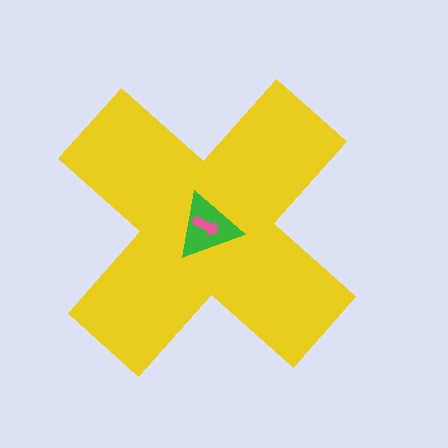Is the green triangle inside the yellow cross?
Yes.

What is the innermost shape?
The pink arrow.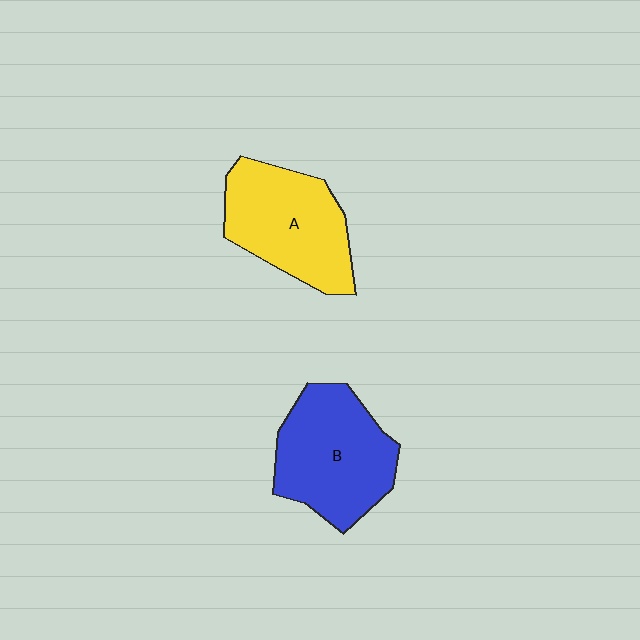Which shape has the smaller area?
Shape A (yellow).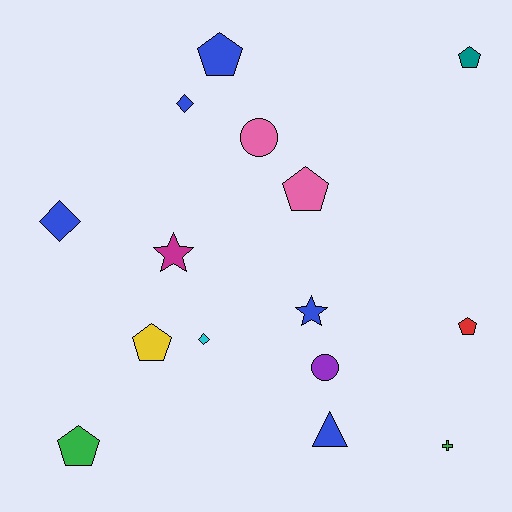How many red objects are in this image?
There is 1 red object.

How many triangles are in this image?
There is 1 triangle.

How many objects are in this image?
There are 15 objects.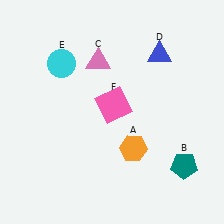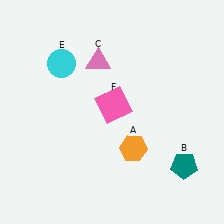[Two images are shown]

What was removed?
The blue triangle (D) was removed in Image 2.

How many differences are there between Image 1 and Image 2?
There is 1 difference between the two images.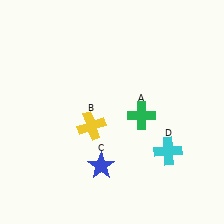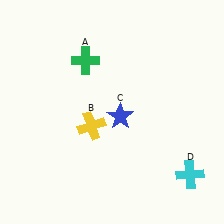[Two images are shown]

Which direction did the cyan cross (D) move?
The cyan cross (D) moved down.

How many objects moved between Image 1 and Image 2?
3 objects moved between the two images.